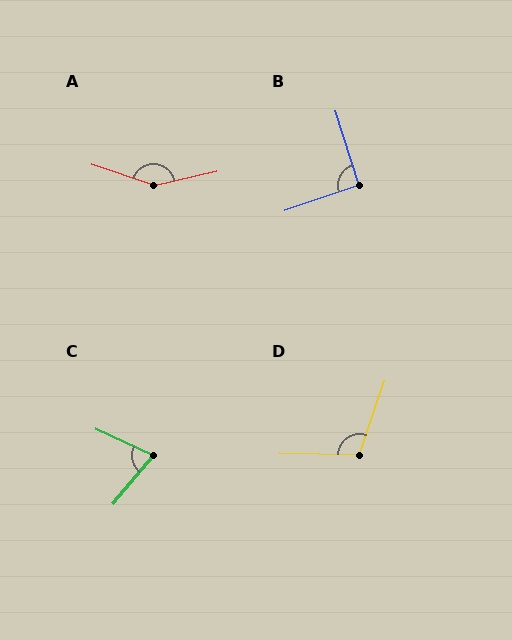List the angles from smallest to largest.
C (75°), B (91°), D (108°), A (148°).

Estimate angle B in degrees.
Approximately 91 degrees.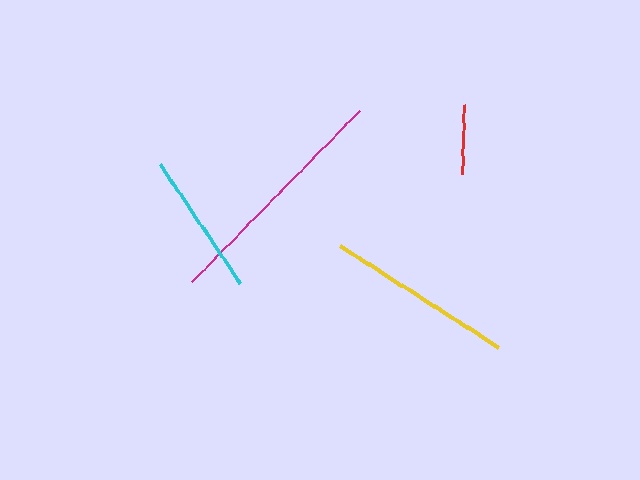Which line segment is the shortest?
The red line is the shortest at approximately 69 pixels.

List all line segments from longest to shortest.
From longest to shortest: magenta, yellow, cyan, red.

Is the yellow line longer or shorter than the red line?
The yellow line is longer than the red line.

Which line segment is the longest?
The magenta line is the longest at approximately 240 pixels.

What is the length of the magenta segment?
The magenta segment is approximately 240 pixels long.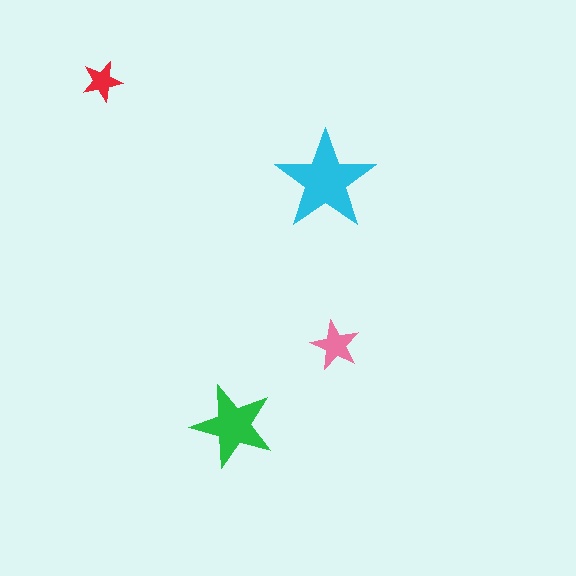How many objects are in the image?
There are 4 objects in the image.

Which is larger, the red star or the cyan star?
The cyan one.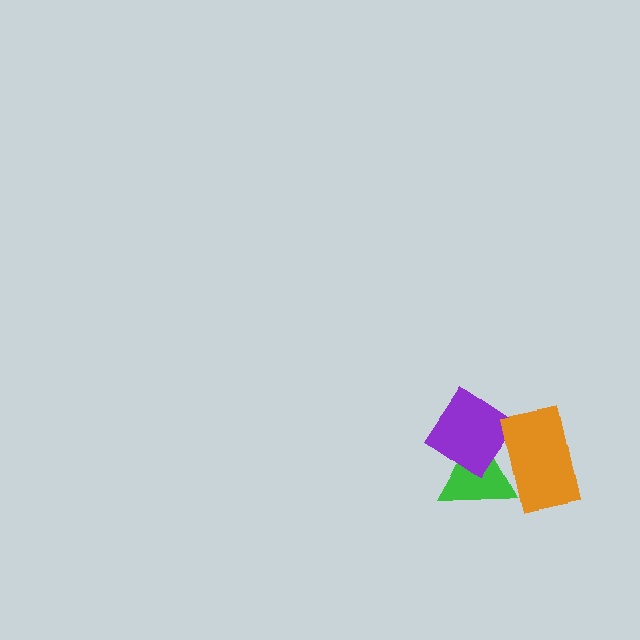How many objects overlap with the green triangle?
2 objects overlap with the green triangle.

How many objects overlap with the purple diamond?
2 objects overlap with the purple diamond.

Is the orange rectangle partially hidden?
No, no other shape covers it.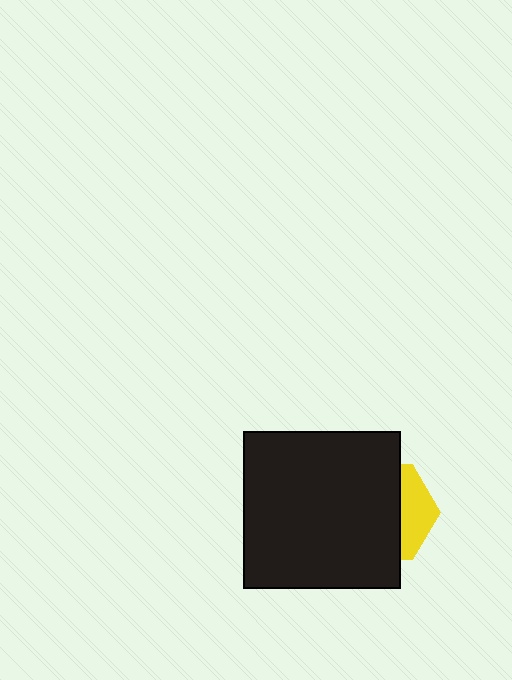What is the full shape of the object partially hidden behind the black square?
The partially hidden object is a yellow hexagon.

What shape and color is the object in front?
The object in front is a black square.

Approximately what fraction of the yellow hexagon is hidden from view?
Roughly 69% of the yellow hexagon is hidden behind the black square.